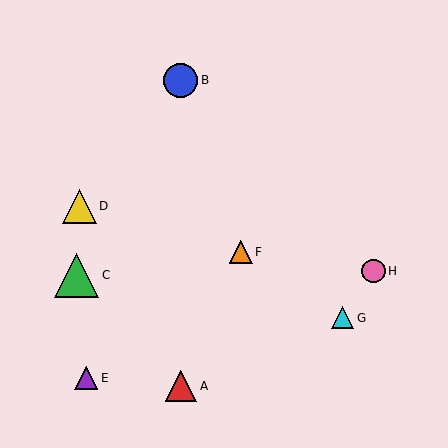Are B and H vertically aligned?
No, B is at x≈181 and H is at x≈373.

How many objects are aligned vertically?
2 objects (A, B) are aligned vertically.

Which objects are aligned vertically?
Objects A, B are aligned vertically.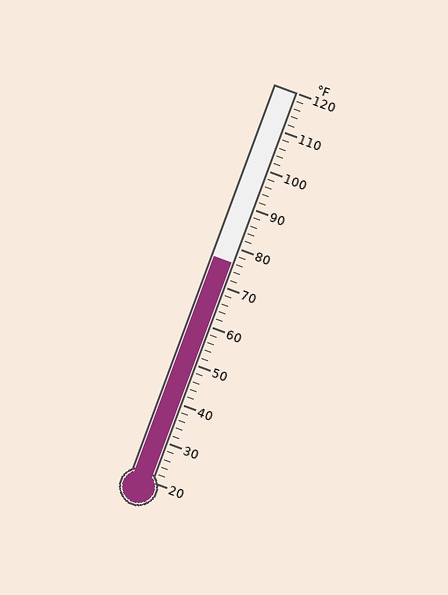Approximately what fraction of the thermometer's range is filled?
The thermometer is filled to approximately 55% of its range.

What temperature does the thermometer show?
The thermometer shows approximately 76°F.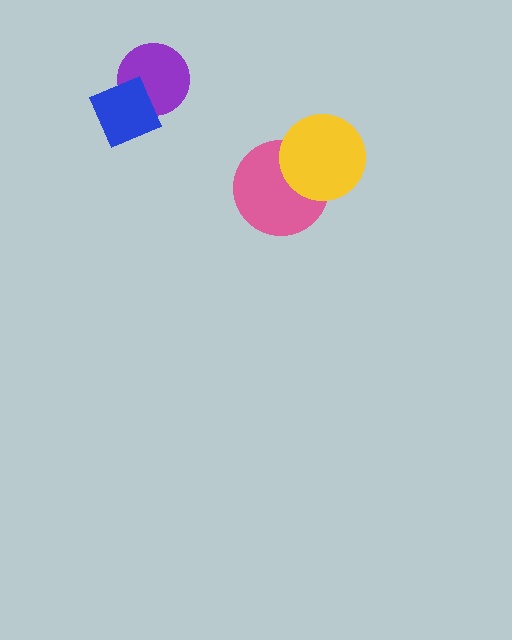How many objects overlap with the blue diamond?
1 object overlaps with the blue diamond.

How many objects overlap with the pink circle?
1 object overlaps with the pink circle.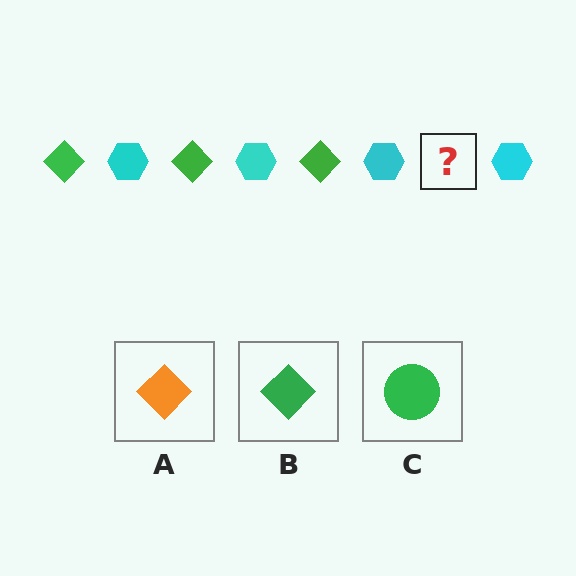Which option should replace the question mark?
Option B.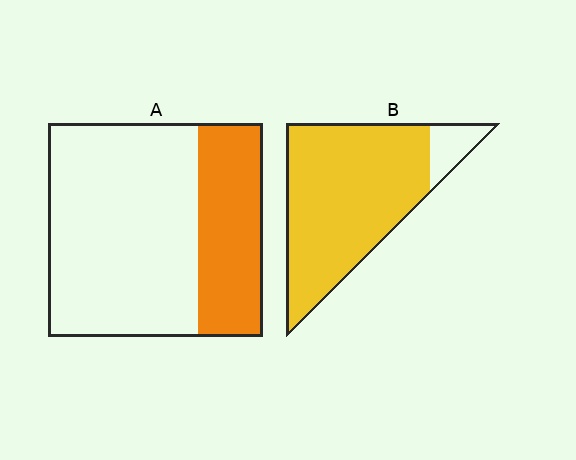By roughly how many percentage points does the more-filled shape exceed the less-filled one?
By roughly 60 percentage points (B over A).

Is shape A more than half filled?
No.